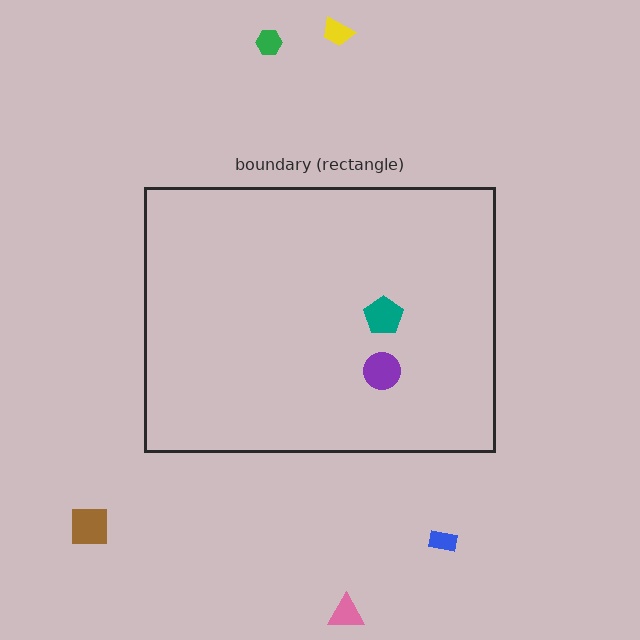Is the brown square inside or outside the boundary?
Outside.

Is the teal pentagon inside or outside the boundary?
Inside.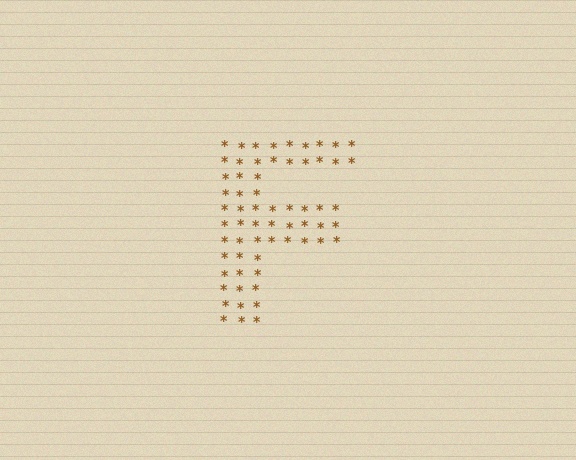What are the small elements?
The small elements are asterisks.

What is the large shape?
The large shape is the letter F.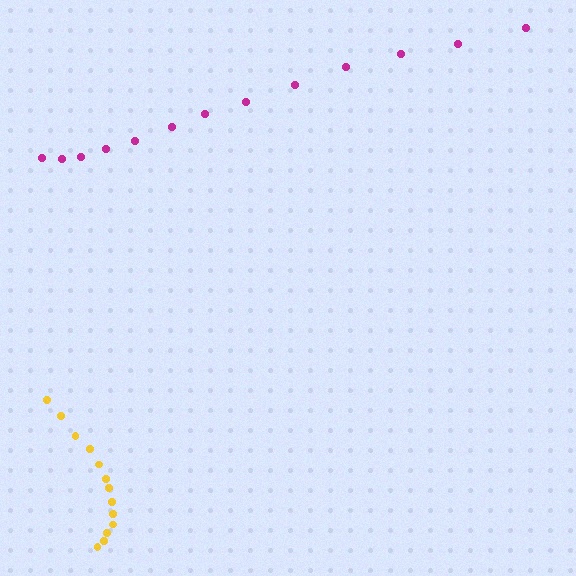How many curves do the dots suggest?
There are 2 distinct paths.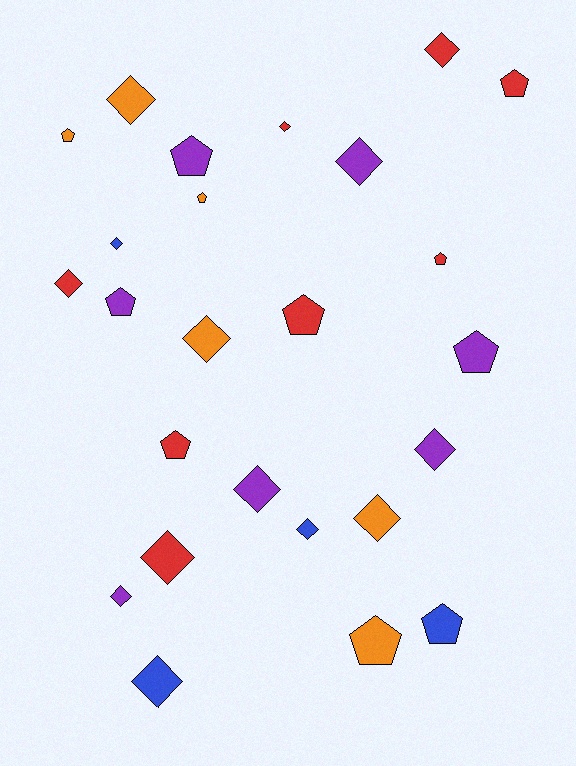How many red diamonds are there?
There are 4 red diamonds.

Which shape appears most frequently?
Diamond, with 14 objects.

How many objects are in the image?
There are 25 objects.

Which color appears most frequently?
Red, with 8 objects.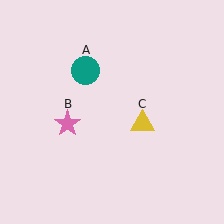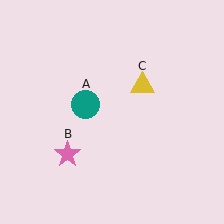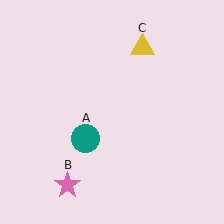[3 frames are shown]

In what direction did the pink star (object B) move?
The pink star (object B) moved down.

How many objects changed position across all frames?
3 objects changed position: teal circle (object A), pink star (object B), yellow triangle (object C).